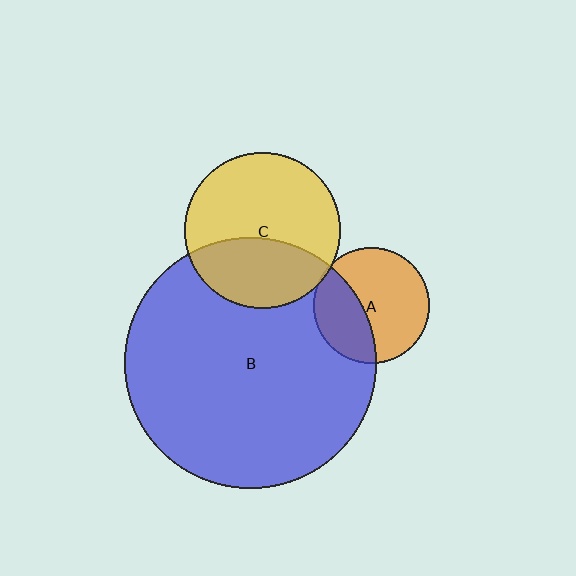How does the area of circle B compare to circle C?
Approximately 2.6 times.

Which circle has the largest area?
Circle B (blue).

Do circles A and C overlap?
Yes.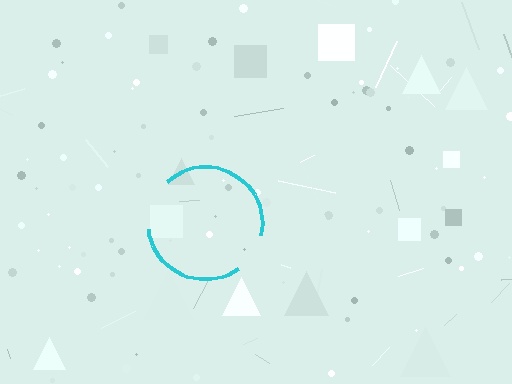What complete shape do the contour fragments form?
The contour fragments form a circle.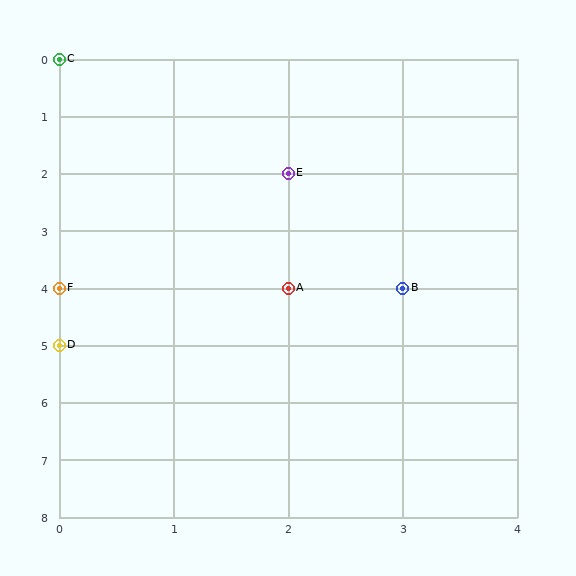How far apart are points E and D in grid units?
Points E and D are 2 columns and 3 rows apart (about 3.6 grid units diagonally).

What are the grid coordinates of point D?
Point D is at grid coordinates (0, 5).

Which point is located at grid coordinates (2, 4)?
Point A is at (2, 4).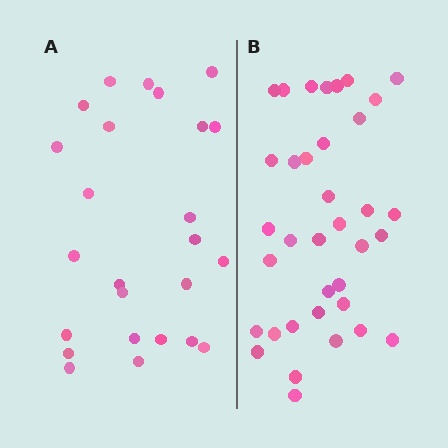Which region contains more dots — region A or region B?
Region B (the right region) has more dots.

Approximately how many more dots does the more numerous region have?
Region B has roughly 12 or so more dots than region A.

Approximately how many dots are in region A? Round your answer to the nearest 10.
About 20 dots. (The exact count is 25, which rounds to 20.)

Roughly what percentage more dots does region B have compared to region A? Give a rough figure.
About 45% more.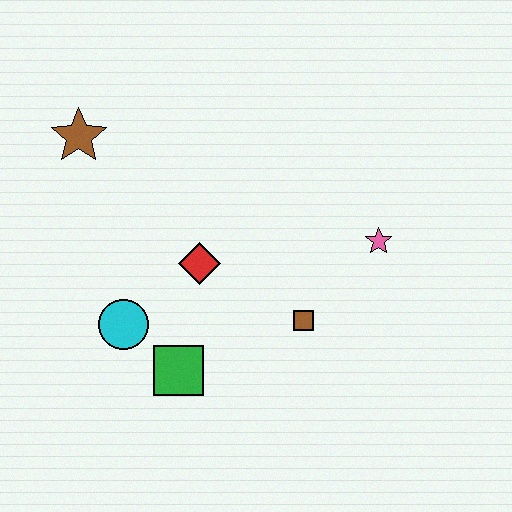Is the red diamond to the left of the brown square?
Yes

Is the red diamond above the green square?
Yes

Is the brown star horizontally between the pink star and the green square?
No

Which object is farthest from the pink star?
The brown star is farthest from the pink star.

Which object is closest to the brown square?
The pink star is closest to the brown square.